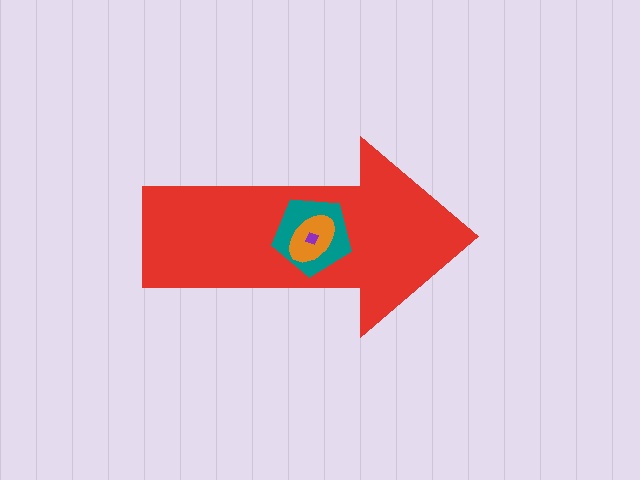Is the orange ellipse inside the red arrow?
Yes.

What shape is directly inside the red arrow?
The teal pentagon.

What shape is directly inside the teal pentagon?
The orange ellipse.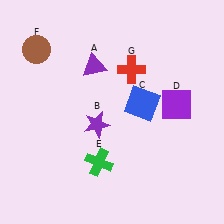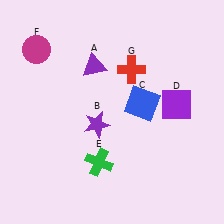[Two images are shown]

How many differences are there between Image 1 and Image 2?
There is 1 difference between the two images.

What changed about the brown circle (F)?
In Image 1, F is brown. In Image 2, it changed to magenta.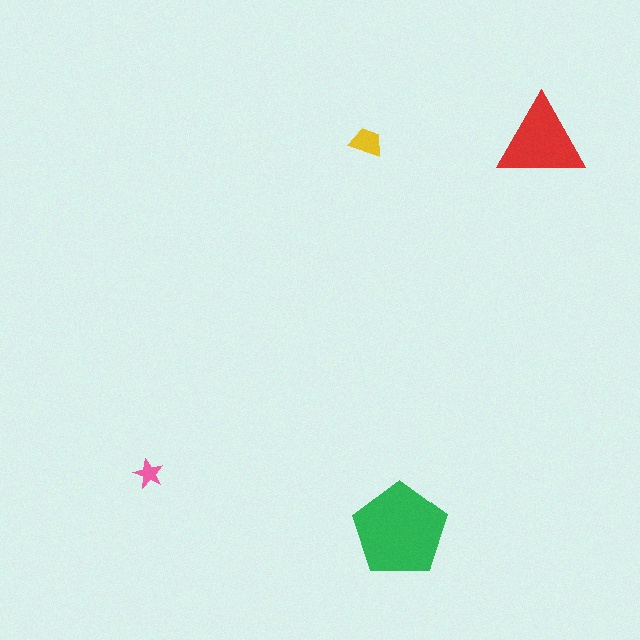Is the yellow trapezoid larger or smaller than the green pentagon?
Smaller.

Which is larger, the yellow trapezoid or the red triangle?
The red triangle.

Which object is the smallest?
The pink star.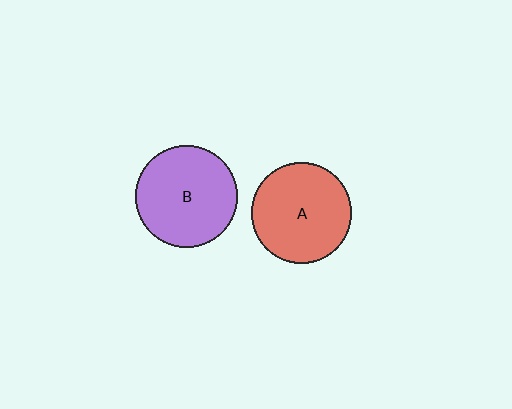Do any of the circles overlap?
No, none of the circles overlap.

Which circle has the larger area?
Circle B (purple).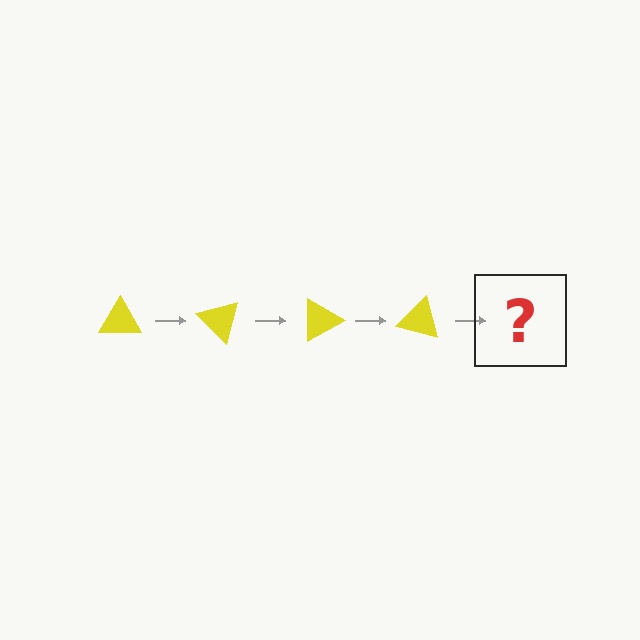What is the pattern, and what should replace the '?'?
The pattern is that the triangle rotates 45 degrees each step. The '?' should be a yellow triangle rotated 180 degrees.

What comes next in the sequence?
The next element should be a yellow triangle rotated 180 degrees.